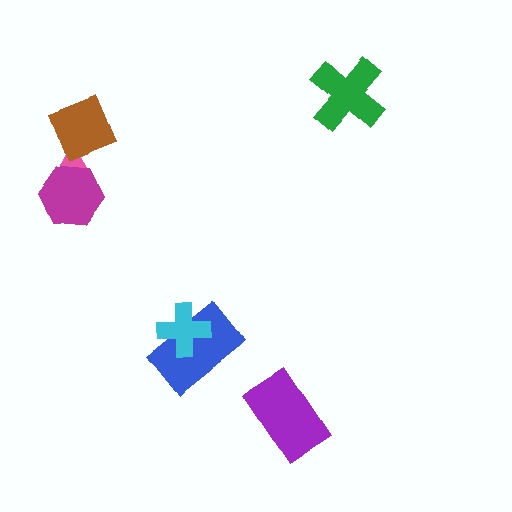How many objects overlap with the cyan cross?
1 object overlaps with the cyan cross.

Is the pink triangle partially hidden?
Yes, it is partially covered by another shape.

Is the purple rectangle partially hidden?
No, no other shape covers it.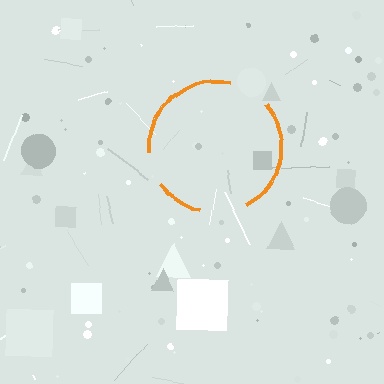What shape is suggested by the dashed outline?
The dashed outline suggests a circle.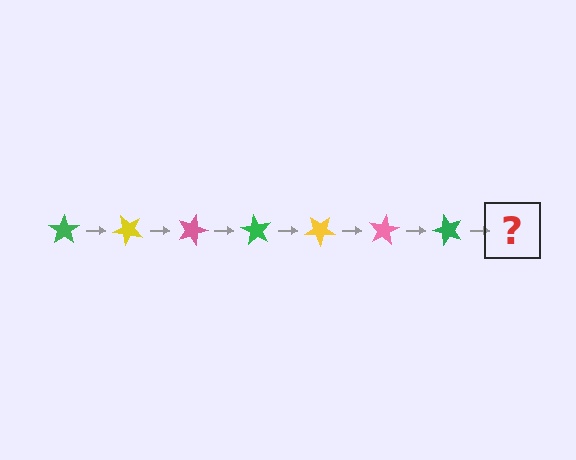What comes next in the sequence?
The next element should be a yellow star, rotated 315 degrees from the start.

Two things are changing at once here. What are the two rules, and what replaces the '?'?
The two rules are that it rotates 45 degrees each step and the color cycles through green, yellow, and pink. The '?' should be a yellow star, rotated 315 degrees from the start.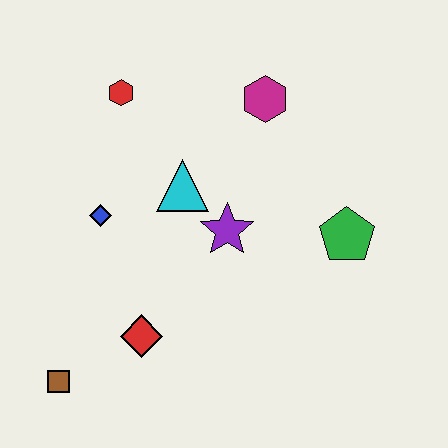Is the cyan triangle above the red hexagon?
No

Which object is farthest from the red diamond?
The magenta hexagon is farthest from the red diamond.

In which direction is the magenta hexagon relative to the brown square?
The magenta hexagon is above the brown square.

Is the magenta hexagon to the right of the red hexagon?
Yes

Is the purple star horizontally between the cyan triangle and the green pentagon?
Yes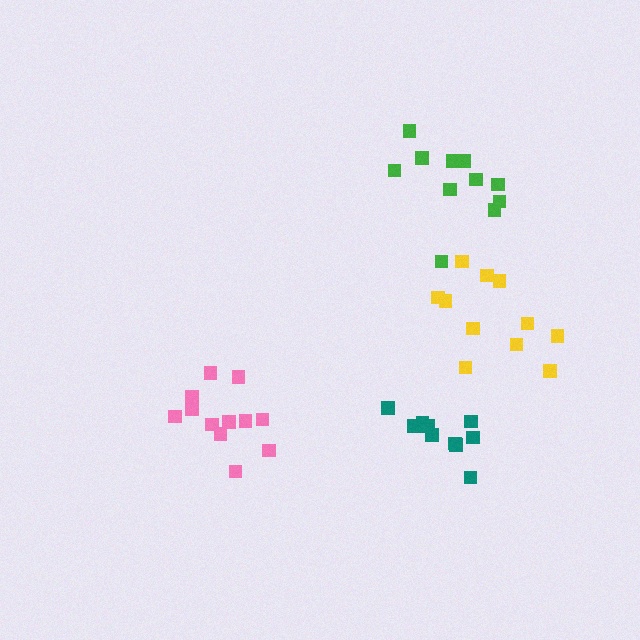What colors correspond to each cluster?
The clusters are colored: pink, teal, yellow, green.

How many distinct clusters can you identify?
There are 4 distinct clusters.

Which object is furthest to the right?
The yellow cluster is rightmost.